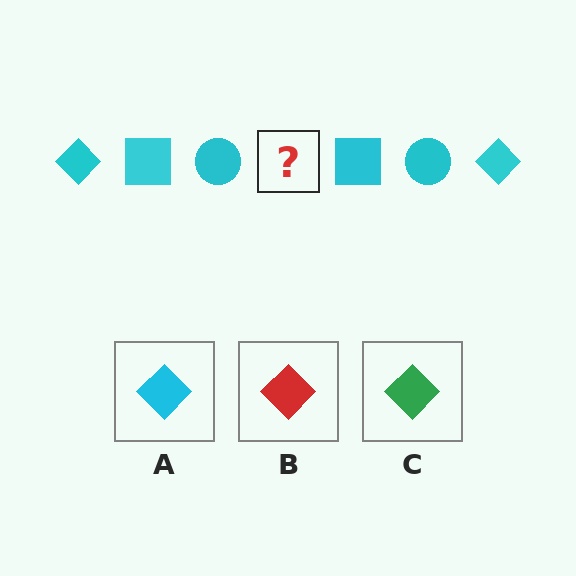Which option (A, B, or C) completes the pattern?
A.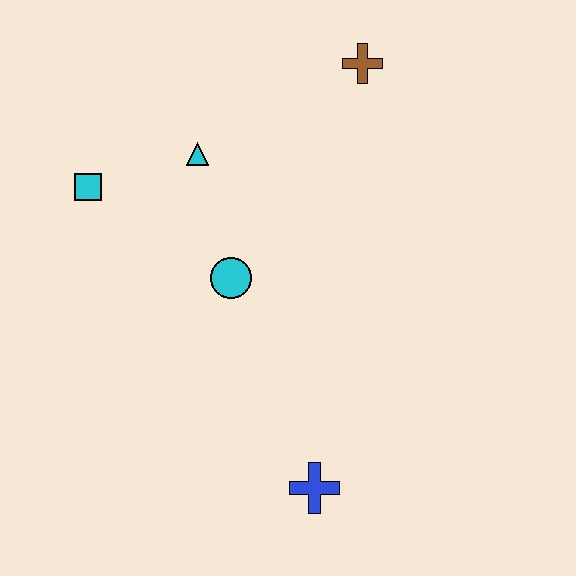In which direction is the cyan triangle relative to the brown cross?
The cyan triangle is to the left of the brown cross.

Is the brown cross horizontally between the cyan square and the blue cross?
No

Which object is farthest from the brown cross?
The blue cross is farthest from the brown cross.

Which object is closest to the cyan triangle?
The cyan square is closest to the cyan triangle.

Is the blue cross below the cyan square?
Yes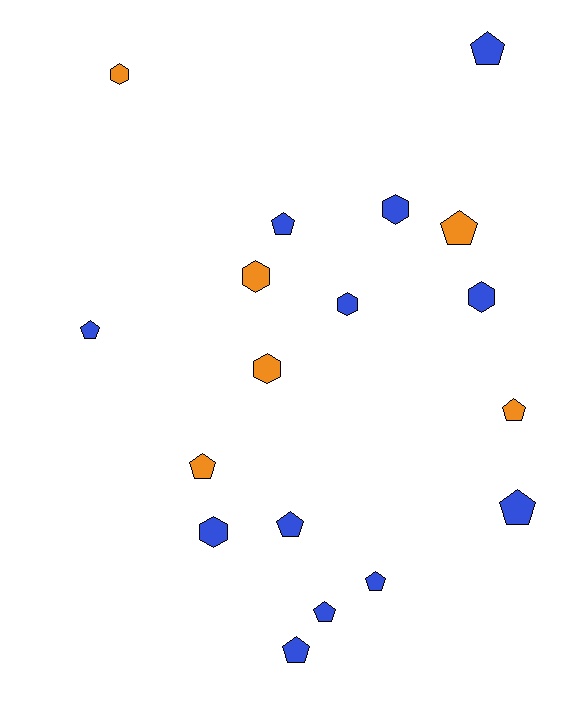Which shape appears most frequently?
Pentagon, with 11 objects.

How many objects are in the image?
There are 18 objects.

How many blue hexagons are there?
There are 4 blue hexagons.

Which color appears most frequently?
Blue, with 12 objects.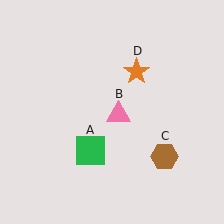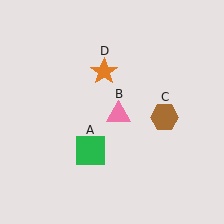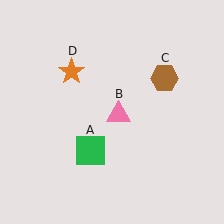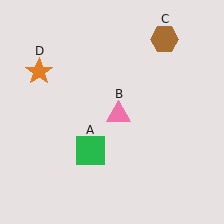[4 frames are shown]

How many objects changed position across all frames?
2 objects changed position: brown hexagon (object C), orange star (object D).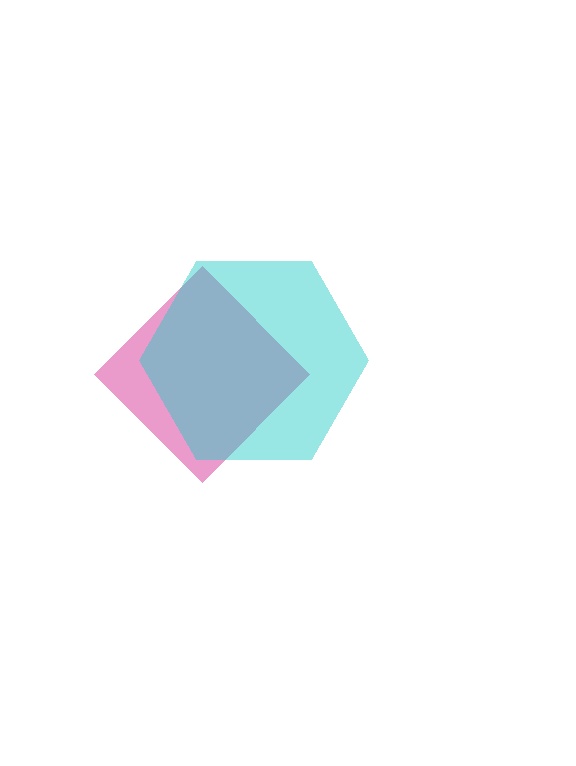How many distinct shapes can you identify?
There are 2 distinct shapes: a pink diamond, a cyan hexagon.